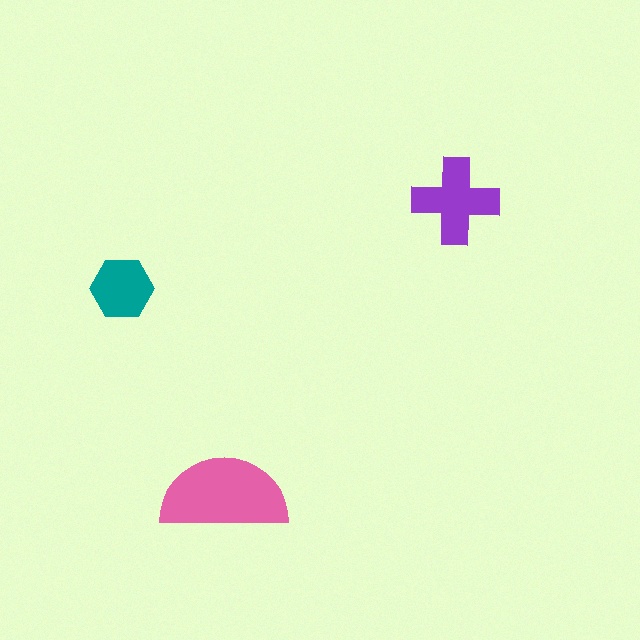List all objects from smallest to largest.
The teal hexagon, the purple cross, the pink semicircle.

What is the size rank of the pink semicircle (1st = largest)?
1st.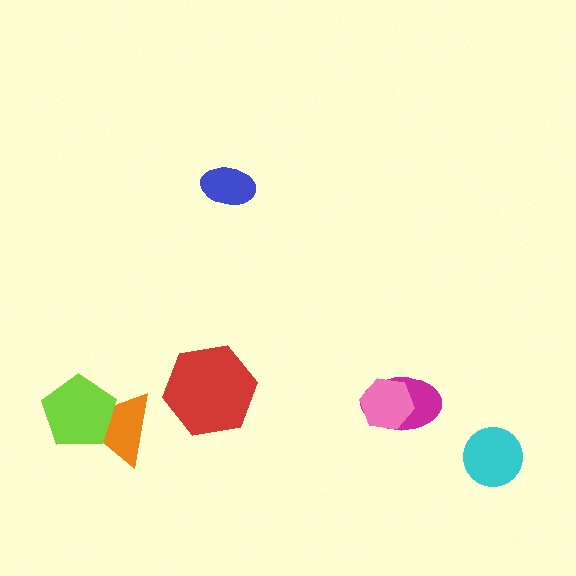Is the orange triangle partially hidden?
Yes, it is partially covered by another shape.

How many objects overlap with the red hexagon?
0 objects overlap with the red hexagon.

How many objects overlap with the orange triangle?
1 object overlaps with the orange triangle.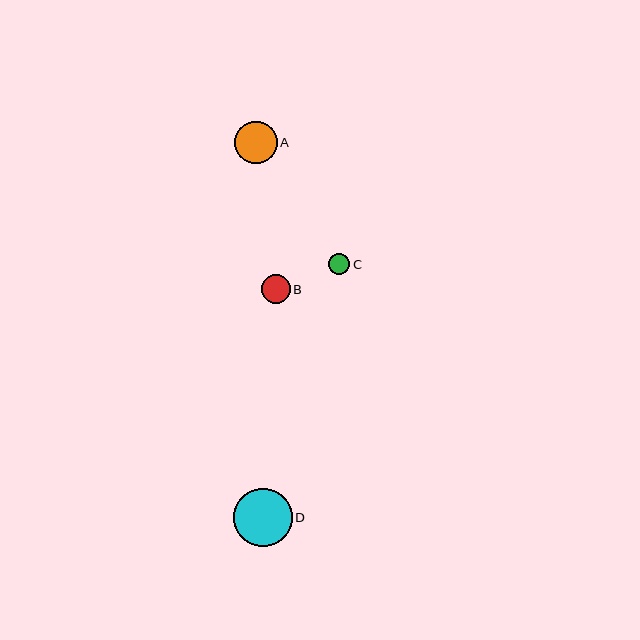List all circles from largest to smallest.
From largest to smallest: D, A, B, C.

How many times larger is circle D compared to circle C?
Circle D is approximately 2.7 times the size of circle C.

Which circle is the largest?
Circle D is the largest with a size of approximately 58 pixels.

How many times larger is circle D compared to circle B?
Circle D is approximately 2.0 times the size of circle B.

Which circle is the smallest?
Circle C is the smallest with a size of approximately 21 pixels.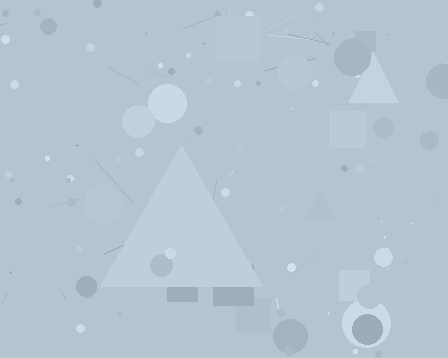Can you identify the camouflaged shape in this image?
The camouflaged shape is a triangle.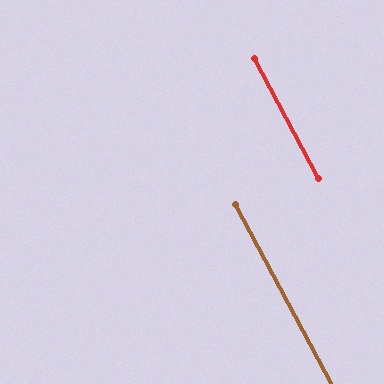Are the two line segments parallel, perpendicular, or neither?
Parallel — their directions differ by only 0.2°.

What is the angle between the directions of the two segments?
Approximately 0 degrees.